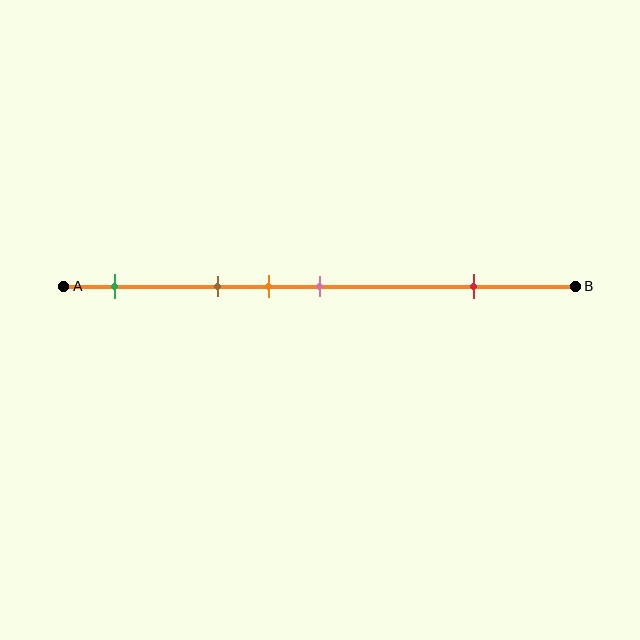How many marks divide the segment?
There are 5 marks dividing the segment.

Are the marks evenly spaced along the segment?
No, the marks are not evenly spaced.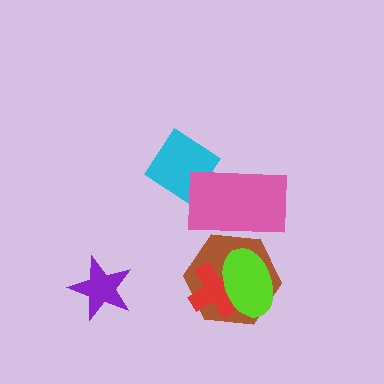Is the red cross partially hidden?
Yes, it is partially covered by another shape.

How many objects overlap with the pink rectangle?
2 objects overlap with the pink rectangle.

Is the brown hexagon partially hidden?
Yes, it is partially covered by another shape.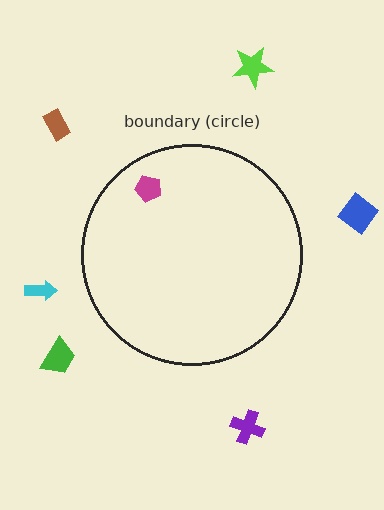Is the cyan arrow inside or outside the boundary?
Outside.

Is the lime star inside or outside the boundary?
Outside.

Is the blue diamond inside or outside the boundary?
Outside.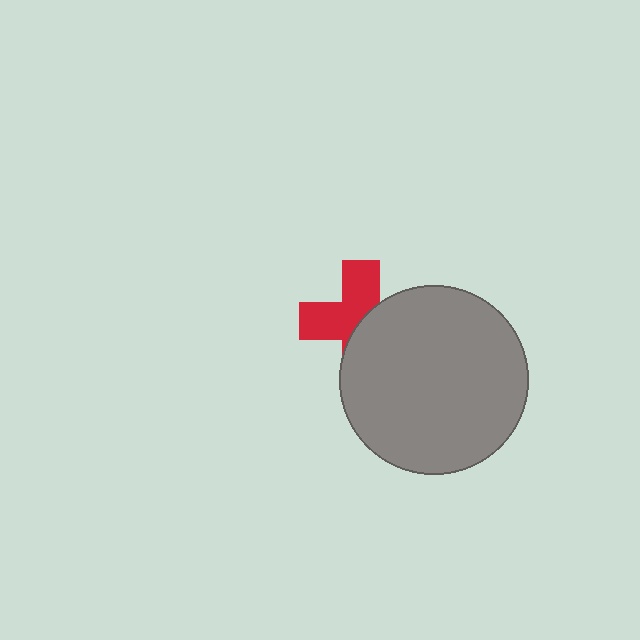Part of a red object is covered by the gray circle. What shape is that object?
It is a cross.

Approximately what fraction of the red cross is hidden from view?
Roughly 49% of the red cross is hidden behind the gray circle.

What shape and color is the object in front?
The object in front is a gray circle.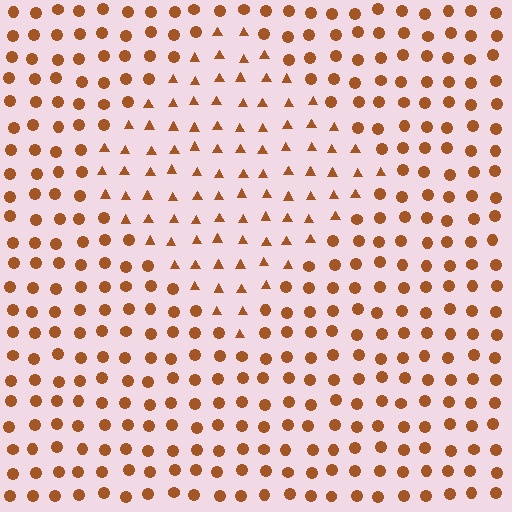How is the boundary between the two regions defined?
The boundary is defined by a change in element shape: triangles inside vs. circles outside. All elements share the same color and spacing.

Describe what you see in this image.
The image is filled with small brown elements arranged in a uniform grid. A diamond-shaped region contains triangles, while the surrounding area contains circles. The boundary is defined purely by the change in element shape.